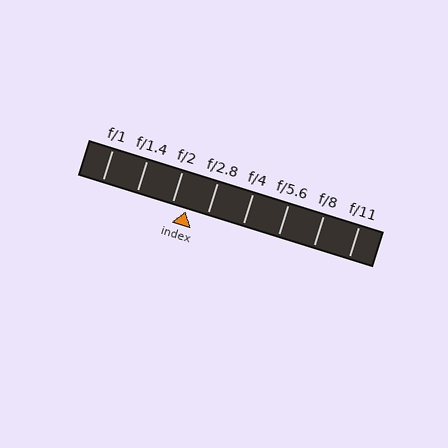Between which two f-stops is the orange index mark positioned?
The index mark is between f/2 and f/2.8.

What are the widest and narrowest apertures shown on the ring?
The widest aperture shown is f/1 and the narrowest is f/11.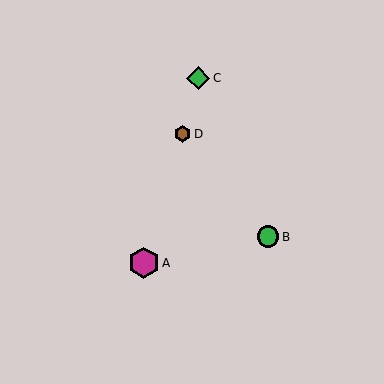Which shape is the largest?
The magenta hexagon (labeled A) is the largest.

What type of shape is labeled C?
Shape C is a green diamond.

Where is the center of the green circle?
The center of the green circle is at (268, 237).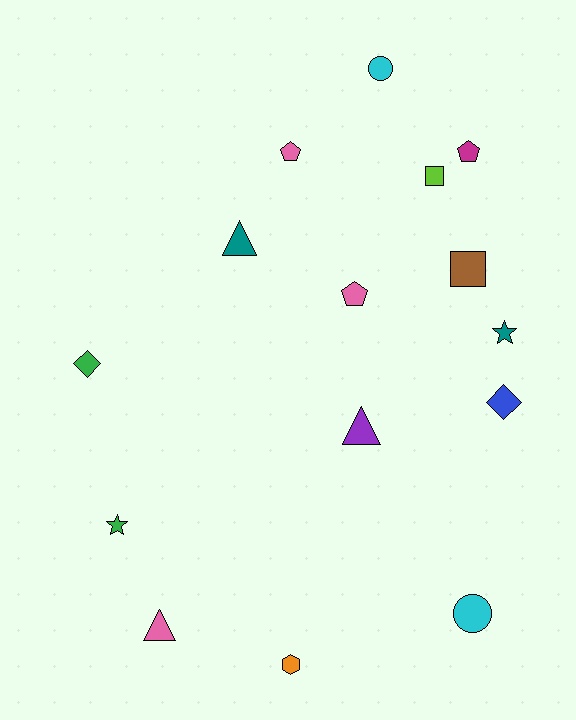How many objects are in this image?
There are 15 objects.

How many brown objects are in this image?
There is 1 brown object.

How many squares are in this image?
There are 2 squares.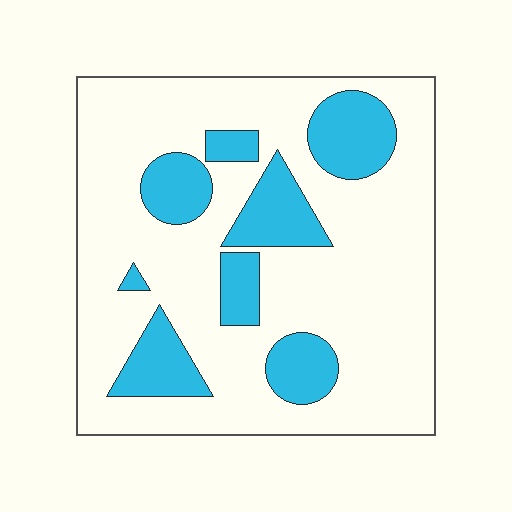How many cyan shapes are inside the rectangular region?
8.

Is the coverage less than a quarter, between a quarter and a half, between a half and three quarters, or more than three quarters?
Less than a quarter.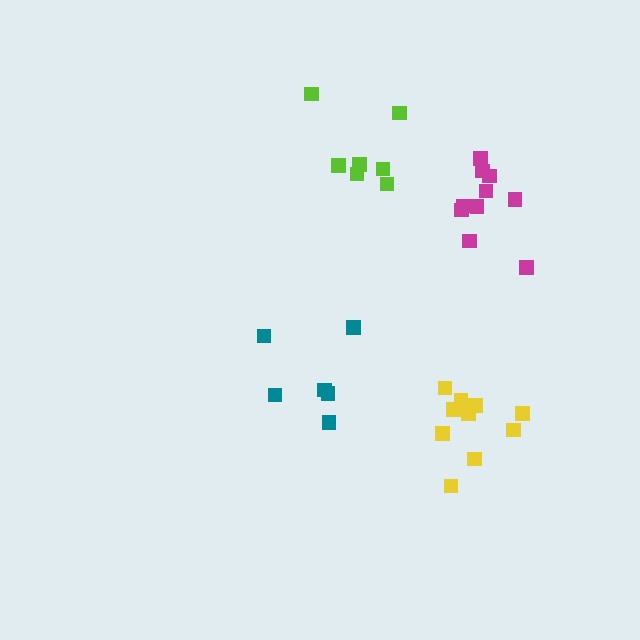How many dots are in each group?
Group 1: 10 dots, Group 2: 12 dots, Group 3: 6 dots, Group 4: 7 dots (35 total).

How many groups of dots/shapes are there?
There are 4 groups.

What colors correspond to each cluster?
The clusters are colored: magenta, yellow, teal, lime.